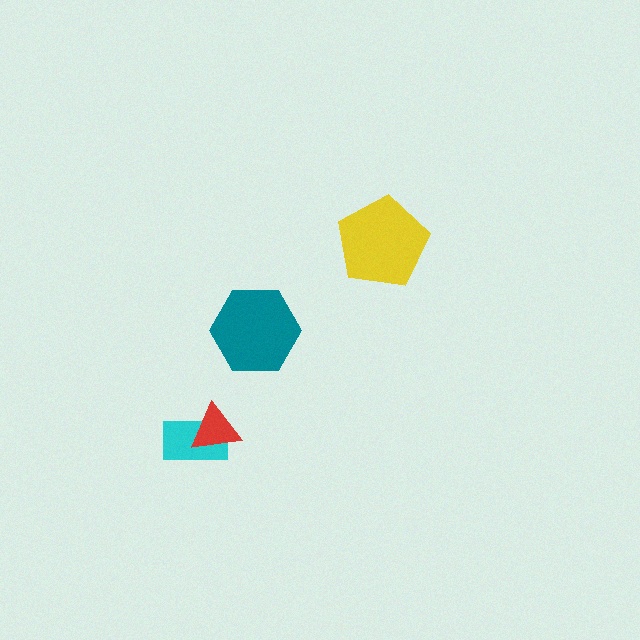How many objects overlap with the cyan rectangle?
1 object overlaps with the cyan rectangle.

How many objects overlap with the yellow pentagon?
0 objects overlap with the yellow pentagon.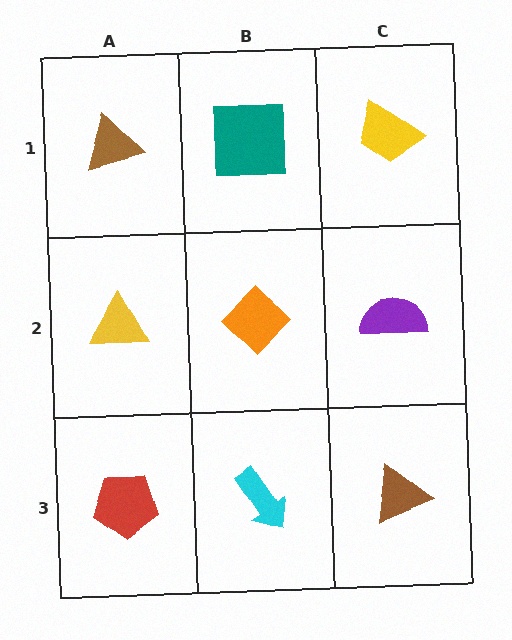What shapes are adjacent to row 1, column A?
A yellow triangle (row 2, column A), a teal square (row 1, column B).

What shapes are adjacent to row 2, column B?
A teal square (row 1, column B), a cyan arrow (row 3, column B), a yellow triangle (row 2, column A), a purple semicircle (row 2, column C).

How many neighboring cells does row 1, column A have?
2.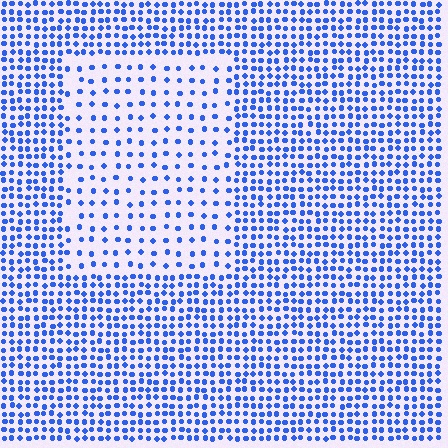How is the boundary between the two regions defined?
The boundary is defined by a change in element density (approximately 2.4x ratio). All elements are the same color, size, and shape.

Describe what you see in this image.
The image contains small blue elements arranged at two different densities. A rectangle-shaped region is visible where the elements are less densely packed than the surrounding area.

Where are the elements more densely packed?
The elements are more densely packed outside the rectangle boundary.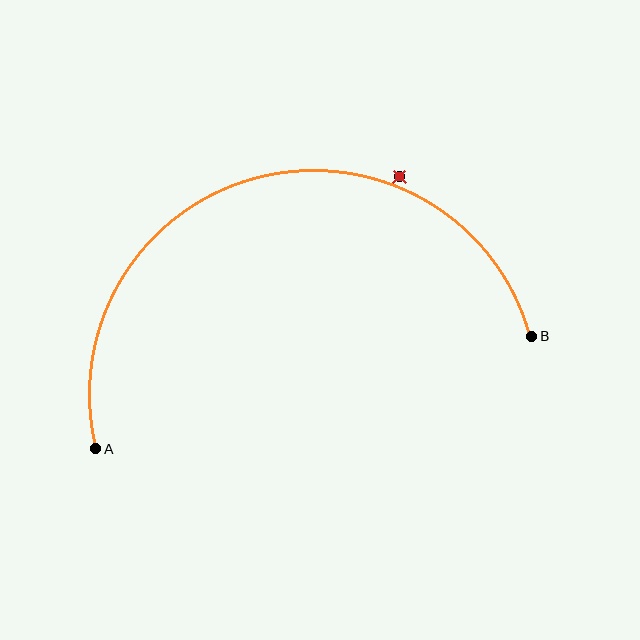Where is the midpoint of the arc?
The arc midpoint is the point on the curve farthest from the straight line joining A and B. It sits above that line.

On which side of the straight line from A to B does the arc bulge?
The arc bulges above the straight line connecting A and B.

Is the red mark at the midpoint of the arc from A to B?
No — the red mark does not lie on the arc at all. It sits slightly outside the curve.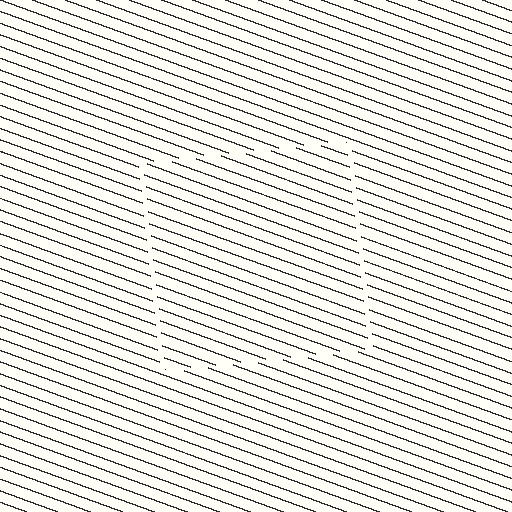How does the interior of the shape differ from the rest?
The interior of the shape contains the same grating, shifted by half a period — the contour is defined by the phase discontinuity where line-ends from the inner and outer gratings abut.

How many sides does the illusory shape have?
4 sides — the line-ends trace a square.